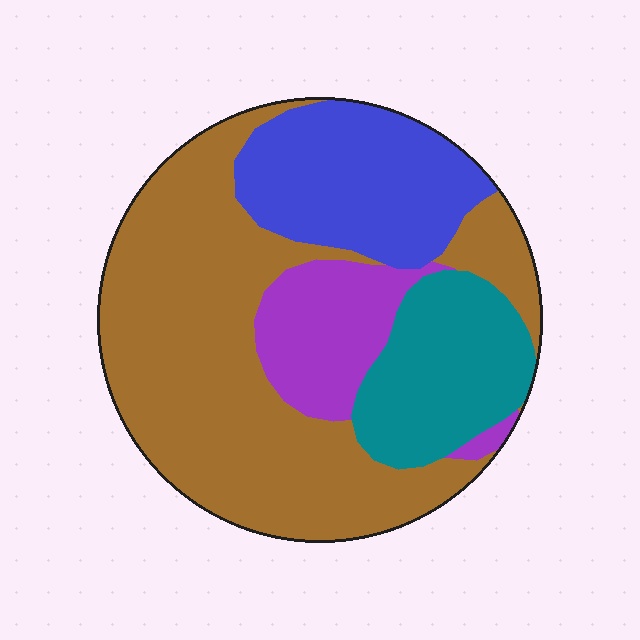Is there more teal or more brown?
Brown.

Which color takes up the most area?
Brown, at roughly 50%.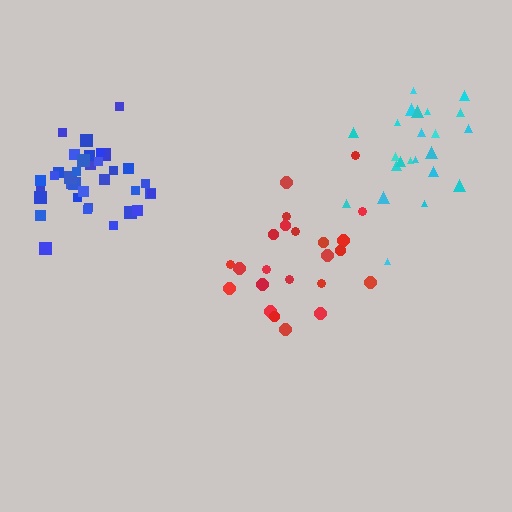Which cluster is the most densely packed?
Blue.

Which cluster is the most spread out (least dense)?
Red.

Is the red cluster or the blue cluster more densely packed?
Blue.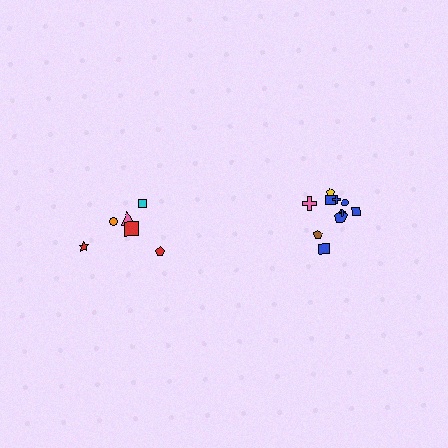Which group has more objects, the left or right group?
The right group.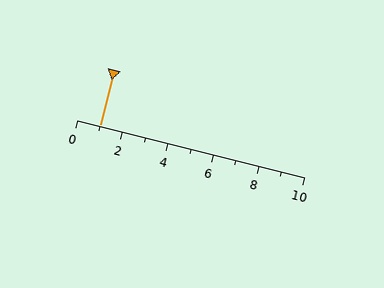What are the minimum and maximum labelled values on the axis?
The axis runs from 0 to 10.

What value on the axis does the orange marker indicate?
The marker indicates approximately 1.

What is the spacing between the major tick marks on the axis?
The major ticks are spaced 2 apart.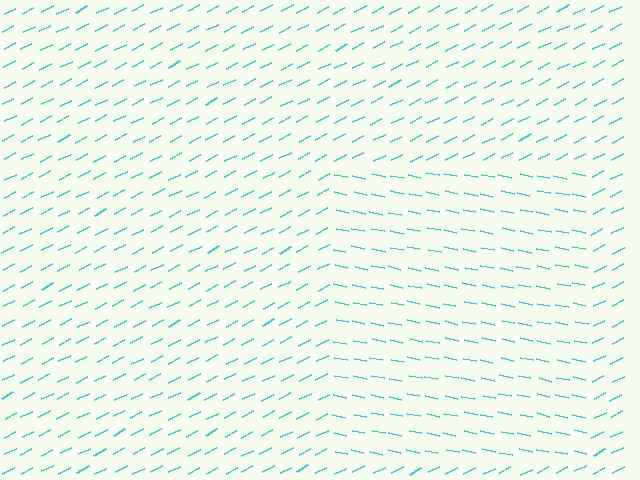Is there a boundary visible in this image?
Yes, there is a texture boundary formed by a change in line orientation.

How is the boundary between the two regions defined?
The boundary is defined purely by a change in line orientation (approximately 38 degrees difference). All lines are the same color and thickness.